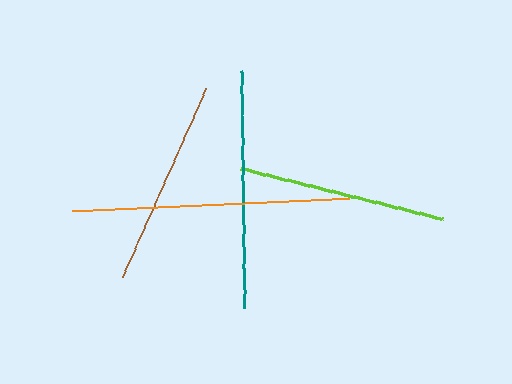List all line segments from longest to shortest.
From longest to shortest: orange, teal, lime, brown.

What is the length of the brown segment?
The brown segment is approximately 206 pixels long.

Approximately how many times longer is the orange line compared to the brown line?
The orange line is approximately 1.4 times the length of the brown line.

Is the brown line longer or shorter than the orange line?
The orange line is longer than the brown line.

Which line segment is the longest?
The orange line is the longest at approximately 279 pixels.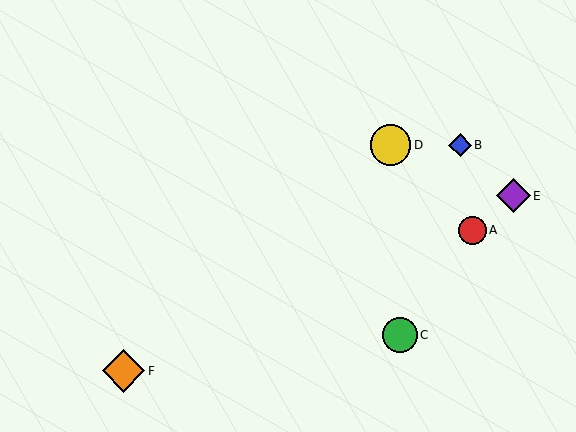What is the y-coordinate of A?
Object A is at y≈230.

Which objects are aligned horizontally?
Objects B, D are aligned horizontally.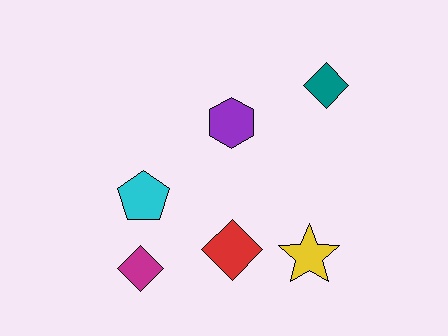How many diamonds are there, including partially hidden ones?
There are 3 diamonds.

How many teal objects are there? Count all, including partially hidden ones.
There is 1 teal object.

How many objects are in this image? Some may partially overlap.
There are 6 objects.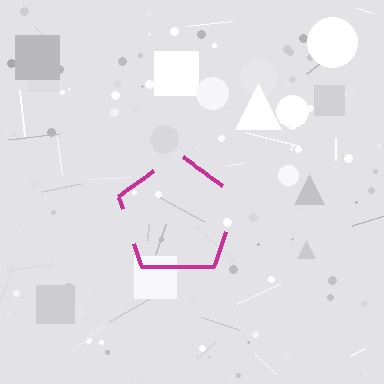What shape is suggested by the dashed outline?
The dashed outline suggests a pentagon.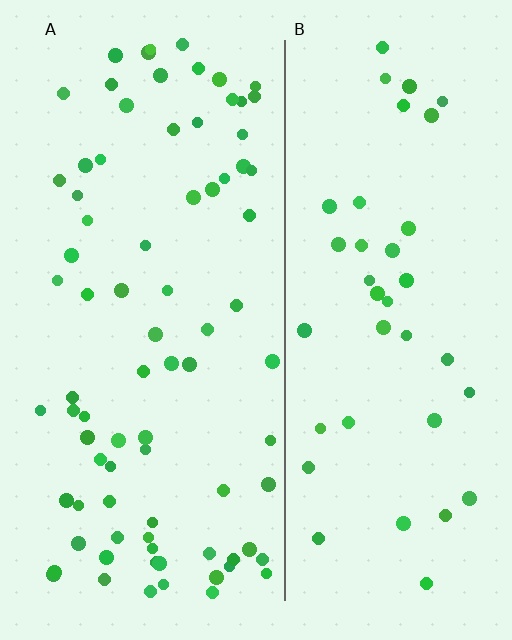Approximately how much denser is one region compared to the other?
Approximately 2.0× — region A over region B.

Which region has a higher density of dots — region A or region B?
A (the left).